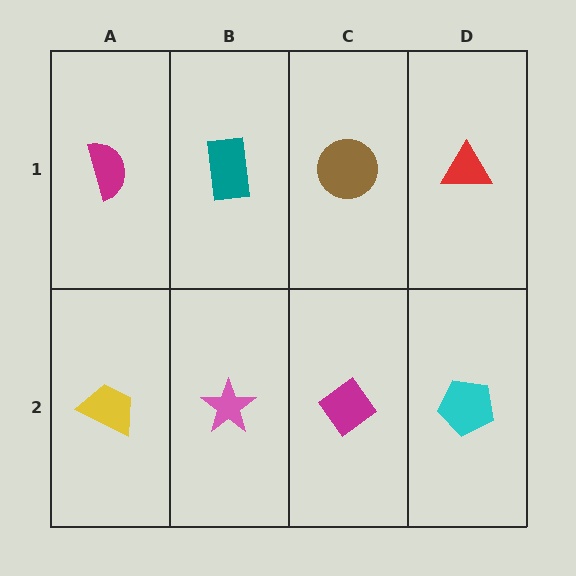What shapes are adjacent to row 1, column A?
A yellow trapezoid (row 2, column A), a teal rectangle (row 1, column B).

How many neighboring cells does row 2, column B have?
3.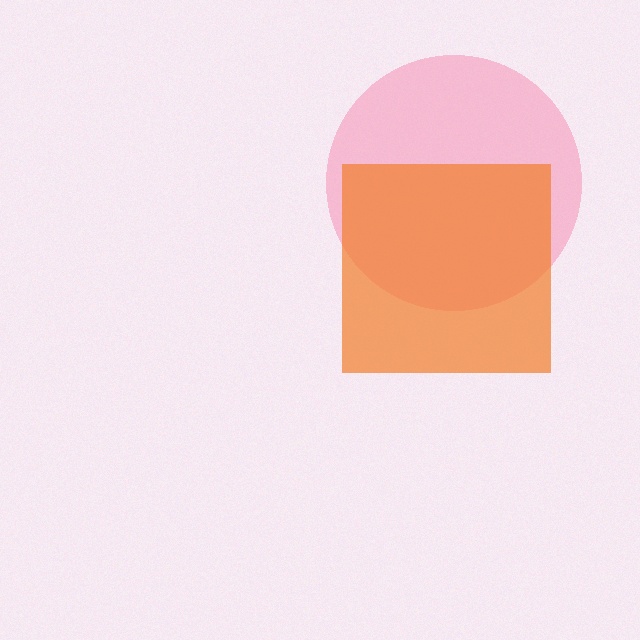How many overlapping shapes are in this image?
There are 2 overlapping shapes in the image.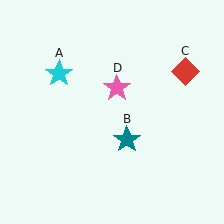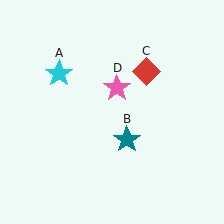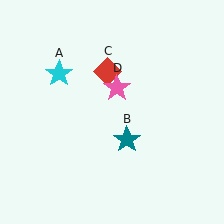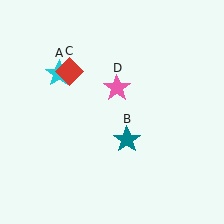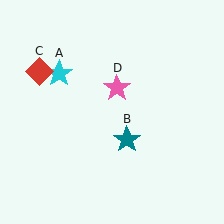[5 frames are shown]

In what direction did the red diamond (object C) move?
The red diamond (object C) moved left.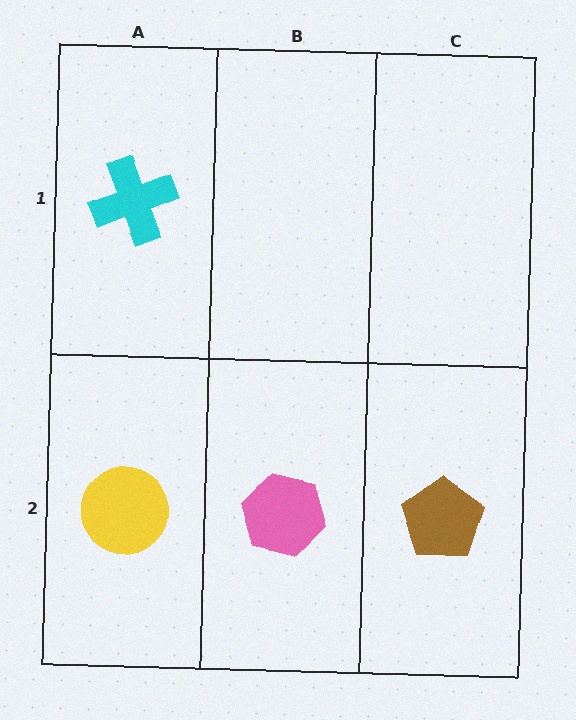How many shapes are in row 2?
3 shapes.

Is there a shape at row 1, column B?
No, that cell is empty.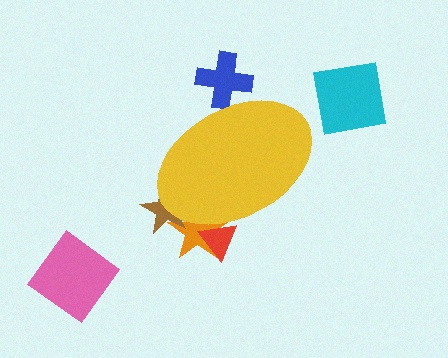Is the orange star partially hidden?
Yes, the orange star is partially hidden behind the yellow ellipse.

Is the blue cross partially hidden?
Yes, the blue cross is partially hidden behind the yellow ellipse.